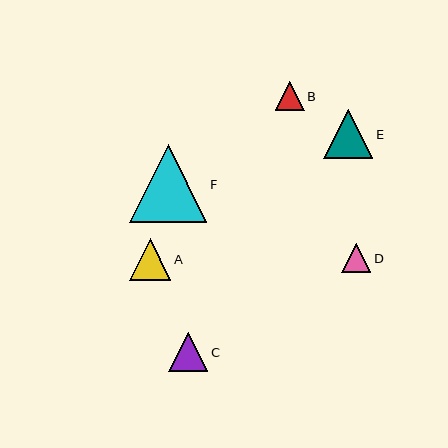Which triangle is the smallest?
Triangle B is the smallest with a size of approximately 29 pixels.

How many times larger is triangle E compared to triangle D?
Triangle E is approximately 1.7 times the size of triangle D.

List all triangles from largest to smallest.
From largest to smallest: F, E, A, C, D, B.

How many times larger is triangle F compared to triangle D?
Triangle F is approximately 2.7 times the size of triangle D.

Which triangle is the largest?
Triangle F is the largest with a size of approximately 78 pixels.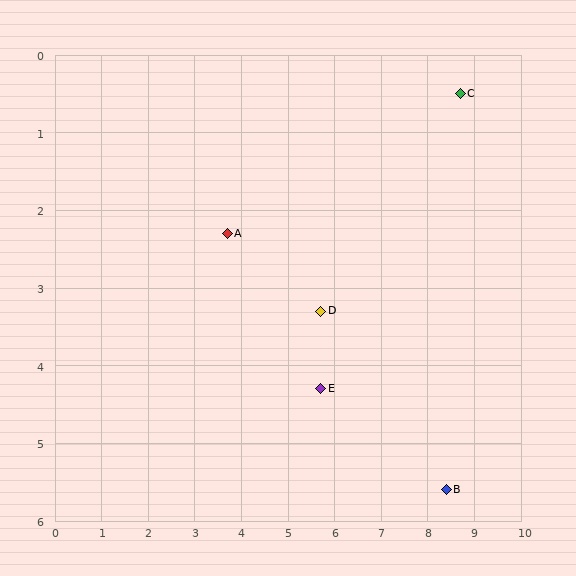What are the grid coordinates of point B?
Point B is at approximately (8.4, 5.6).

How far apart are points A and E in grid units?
Points A and E are about 2.8 grid units apart.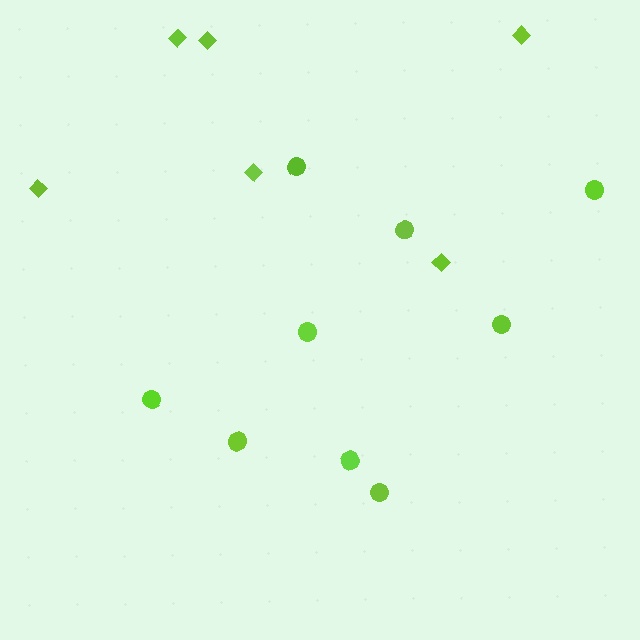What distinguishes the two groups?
There are 2 groups: one group of diamonds (6) and one group of circles (9).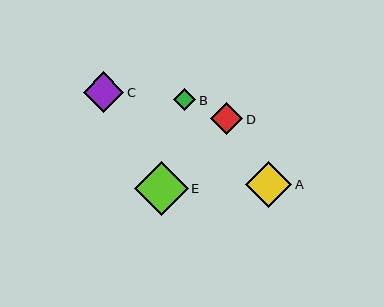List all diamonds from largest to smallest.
From largest to smallest: E, A, C, D, B.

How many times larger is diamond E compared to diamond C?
Diamond E is approximately 1.3 times the size of diamond C.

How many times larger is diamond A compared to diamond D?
Diamond A is approximately 1.4 times the size of diamond D.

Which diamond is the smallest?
Diamond B is the smallest with a size of approximately 22 pixels.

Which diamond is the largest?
Diamond E is the largest with a size of approximately 54 pixels.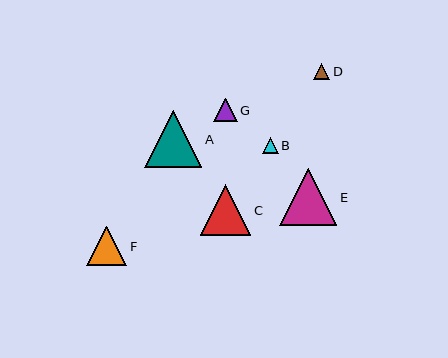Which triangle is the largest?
Triangle E is the largest with a size of approximately 57 pixels.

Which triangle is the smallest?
Triangle D is the smallest with a size of approximately 16 pixels.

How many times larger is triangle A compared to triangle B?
Triangle A is approximately 3.5 times the size of triangle B.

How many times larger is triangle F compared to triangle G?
Triangle F is approximately 1.7 times the size of triangle G.